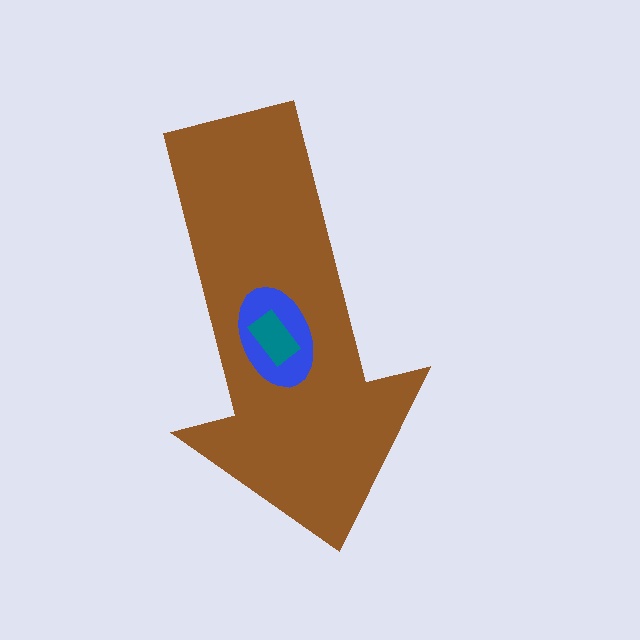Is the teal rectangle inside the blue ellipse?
Yes.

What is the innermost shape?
The teal rectangle.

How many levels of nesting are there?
3.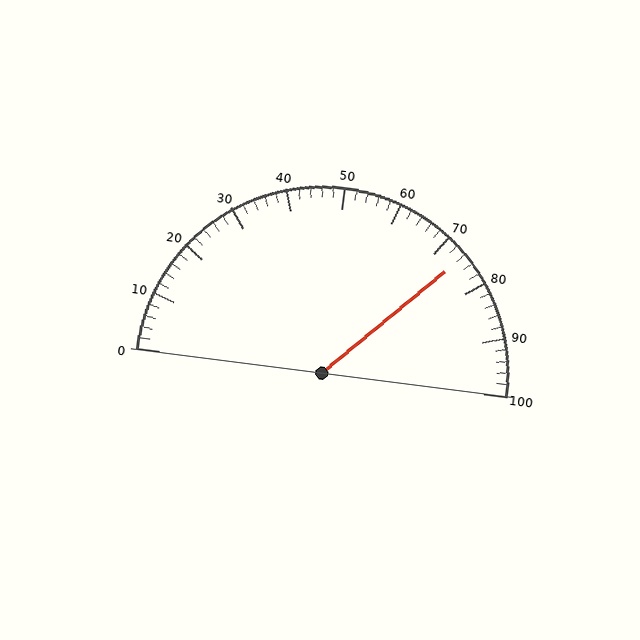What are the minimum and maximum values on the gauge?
The gauge ranges from 0 to 100.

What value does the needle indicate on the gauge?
The needle indicates approximately 74.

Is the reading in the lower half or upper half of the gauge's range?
The reading is in the upper half of the range (0 to 100).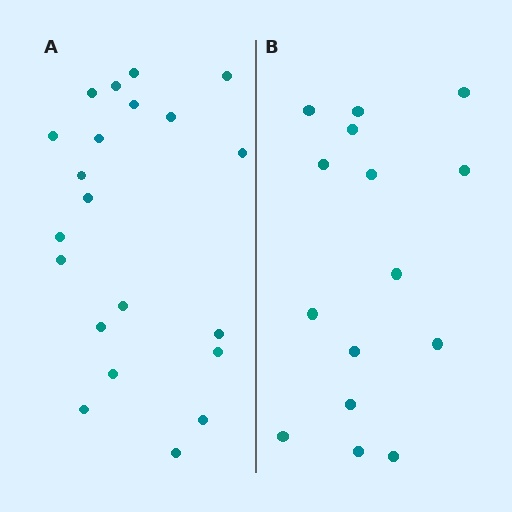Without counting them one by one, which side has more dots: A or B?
Region A (the left region) has more dots.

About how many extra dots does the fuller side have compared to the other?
Region A has about 6 more dots than region B.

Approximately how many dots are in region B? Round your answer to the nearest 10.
About 20 dots. (The exact count is 15, which rounds to 20.)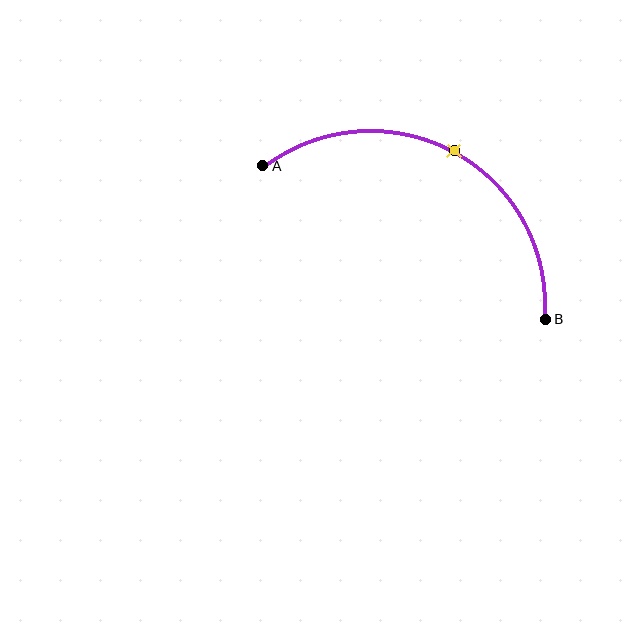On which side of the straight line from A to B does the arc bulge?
The arc bulges above the straight line connecting A and B.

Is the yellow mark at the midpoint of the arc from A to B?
Yes. The yellow mark lies on the arc at equal arc-length from both A and B — it is the arc midpoint.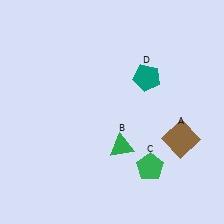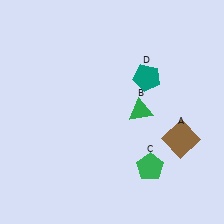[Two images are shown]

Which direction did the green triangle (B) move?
The green triangle (B) moved up.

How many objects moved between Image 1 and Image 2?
1 object moved between the two images.